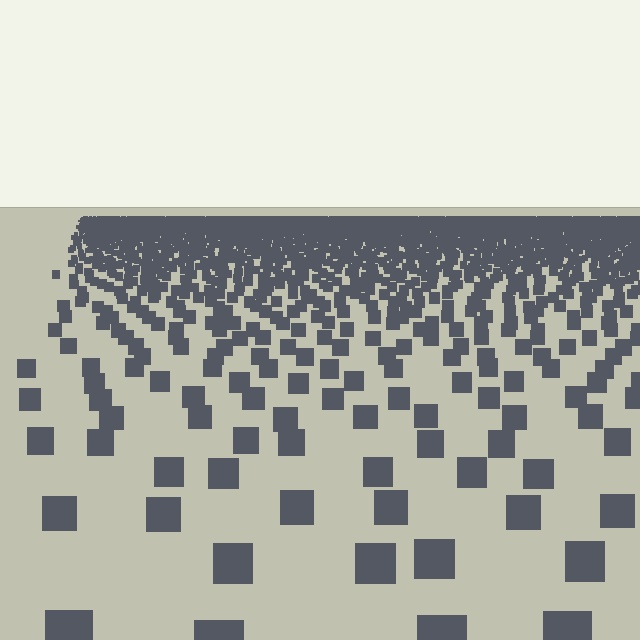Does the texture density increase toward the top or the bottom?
Density increases toward the top.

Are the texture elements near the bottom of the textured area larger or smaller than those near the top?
Larger. Near the bottom, elements are closer to the viewer and appear at a bigger on-screen size.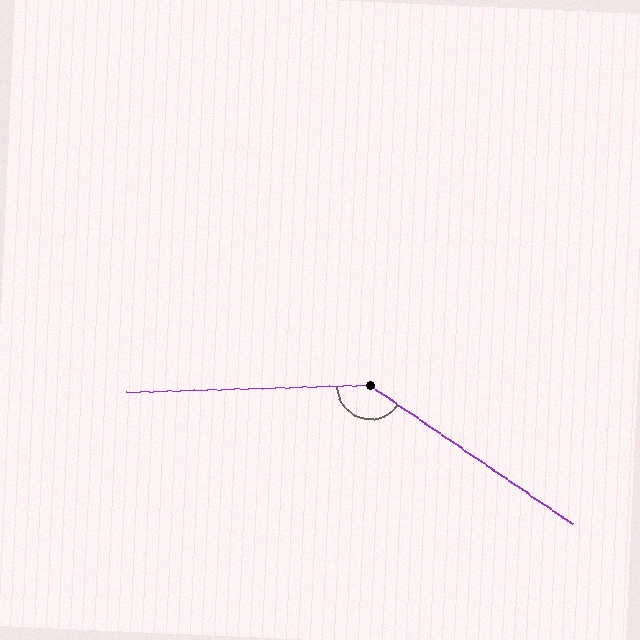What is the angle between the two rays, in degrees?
Approximately 144 degrees.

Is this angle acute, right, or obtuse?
It is obtuse.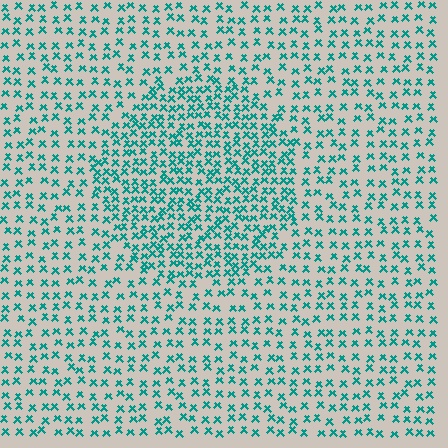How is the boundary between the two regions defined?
The boundary is defined by a change in element density (approximately 1.8x ratio). All elements are the same color, size, and shape.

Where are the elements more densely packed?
The elements are more densely packed inside the circle boundary.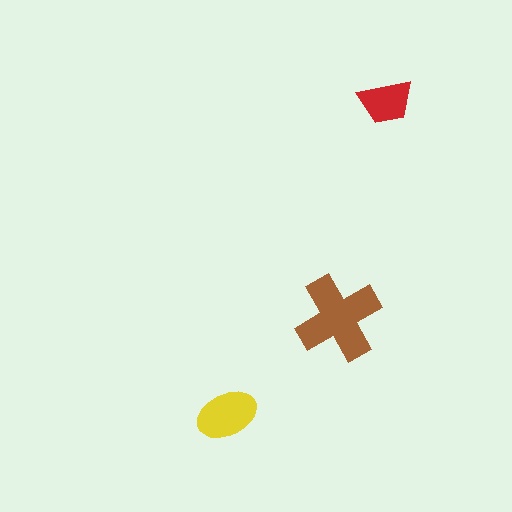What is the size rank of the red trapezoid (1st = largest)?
3rd.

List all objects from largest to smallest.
The brown cross, the yellow ellipse, the red trapezoid.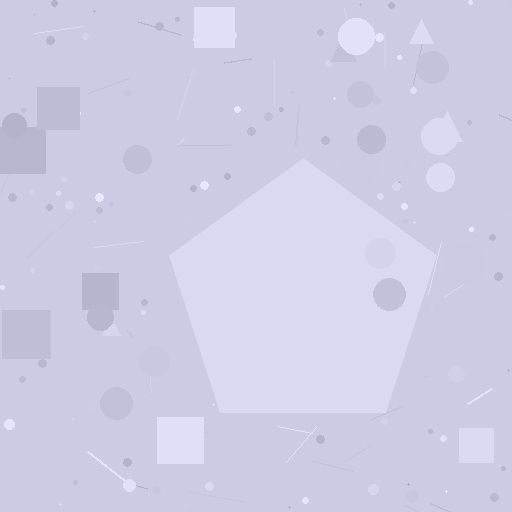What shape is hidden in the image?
A pentagon is hidden in the image.